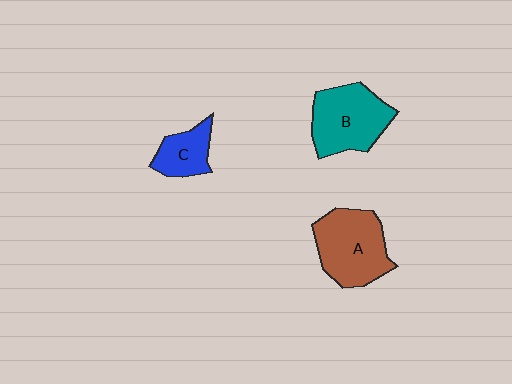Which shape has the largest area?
Shape A (brown).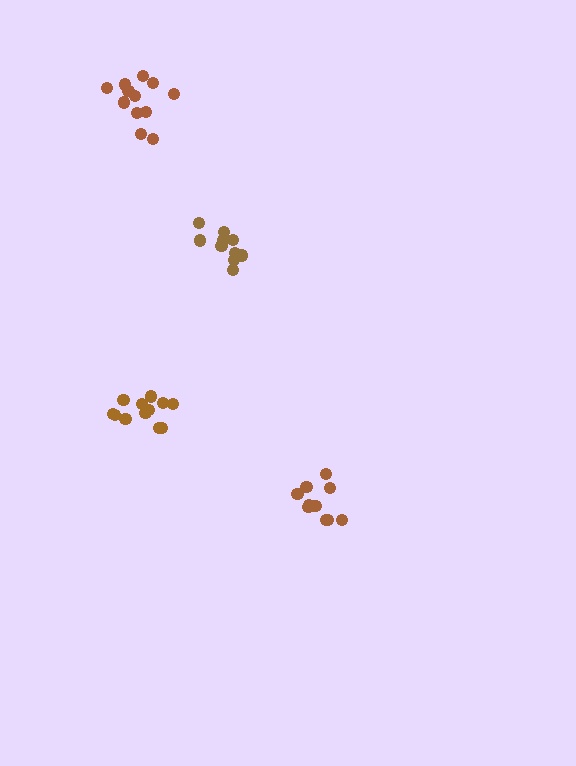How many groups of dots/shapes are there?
There are 4 groups.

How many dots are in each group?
Group 1: 10 dots, Group 2: 12 dots, Group 3: 10 dots, Group 4: 12 dots (44 total).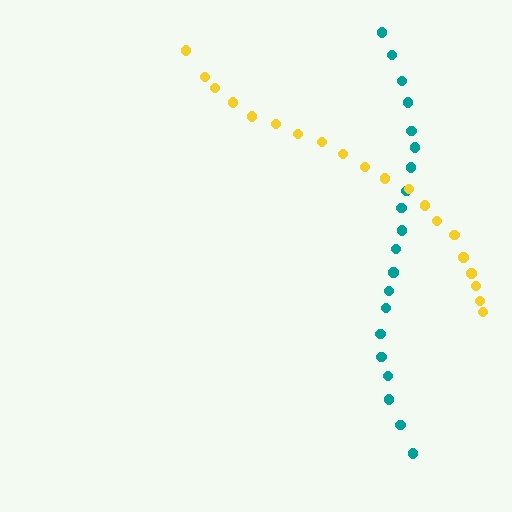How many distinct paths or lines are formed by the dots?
There are 2 distinct paths.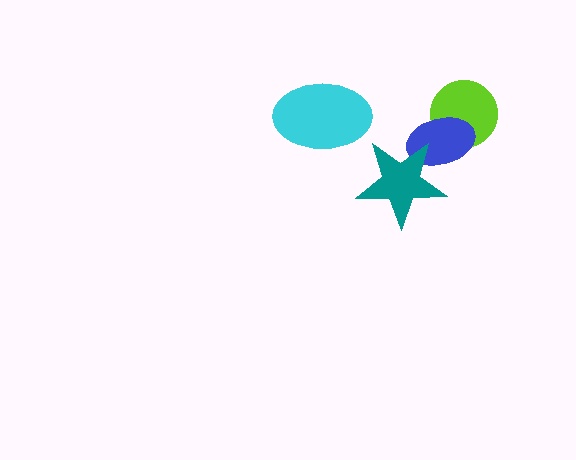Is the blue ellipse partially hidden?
Yes, it is partially covered by another shape.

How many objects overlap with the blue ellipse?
2 objects overlap with the blue ellipse.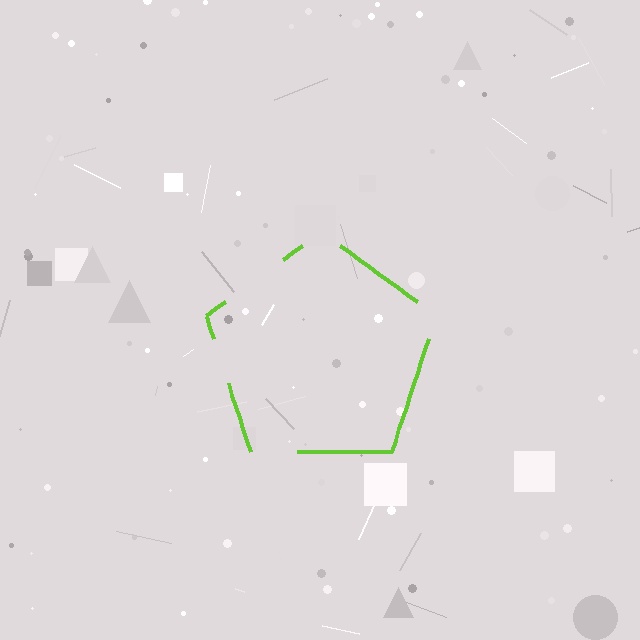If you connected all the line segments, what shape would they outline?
They would outline a pentagon.